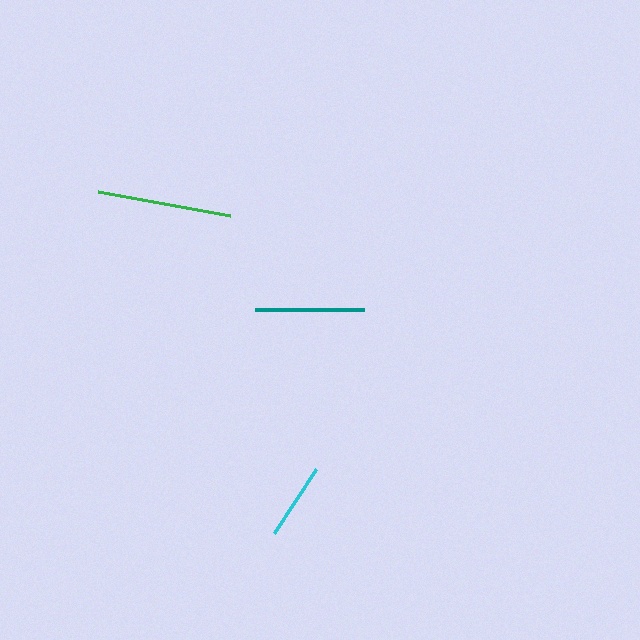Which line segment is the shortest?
The cyan line is the shortest at approximately 77 pixels.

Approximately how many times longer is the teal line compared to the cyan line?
The teal line is approximately 1.4 times the length of the cyan line.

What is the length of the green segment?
The green segment is approximately 134 pixels long.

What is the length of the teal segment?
The teal segment is approximately 109 pixels long.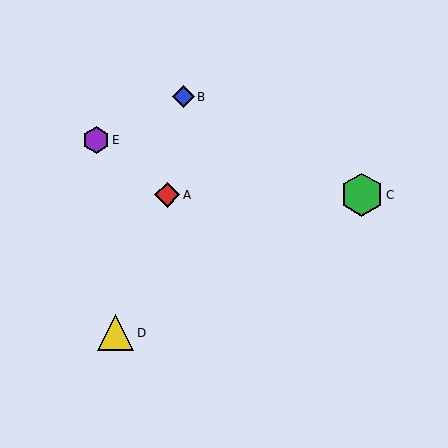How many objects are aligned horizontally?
2 objects (A, C) are aligned horizontally.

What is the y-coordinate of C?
Object C is at y≈195.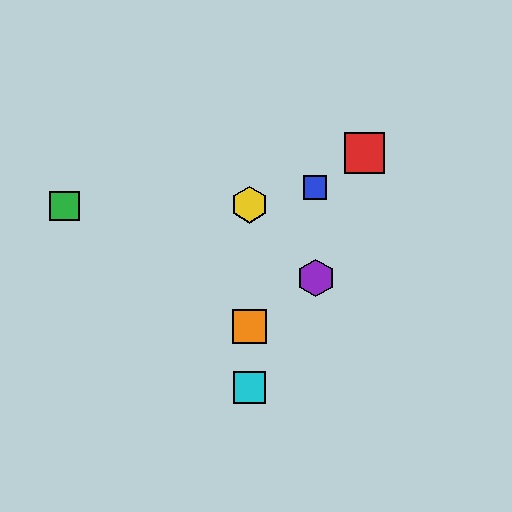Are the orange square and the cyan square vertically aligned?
Yes, both are at x≈249.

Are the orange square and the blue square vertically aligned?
No, the orange square is at x≈249 and the blue square is at x≈315.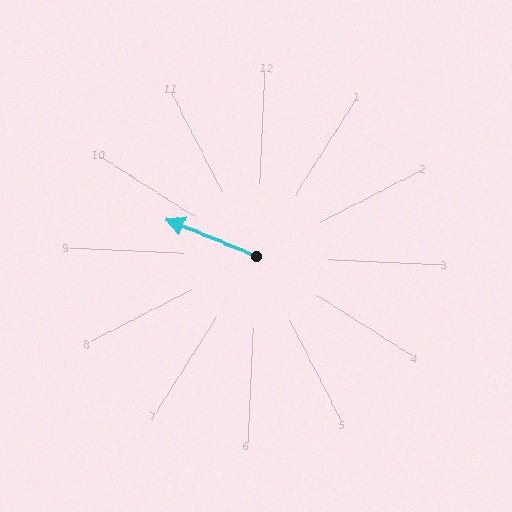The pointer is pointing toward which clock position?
Roughly 10 o'clock.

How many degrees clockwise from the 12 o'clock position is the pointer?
Approximately 290 degrees.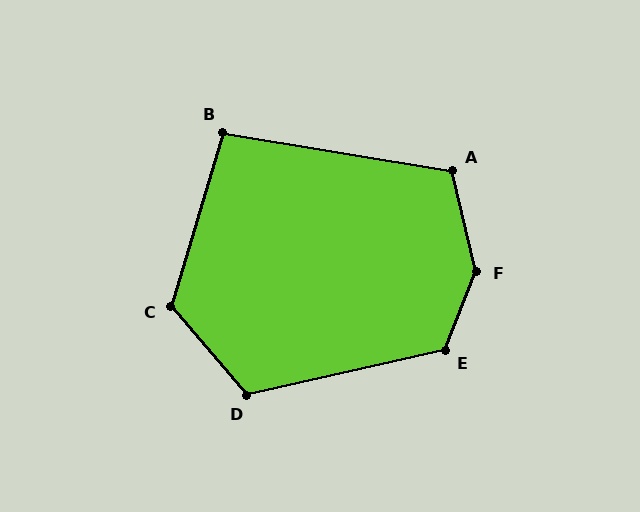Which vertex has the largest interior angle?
F, at approximately 145 degrees.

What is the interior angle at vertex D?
Approximately 118 degrees (obtuse).